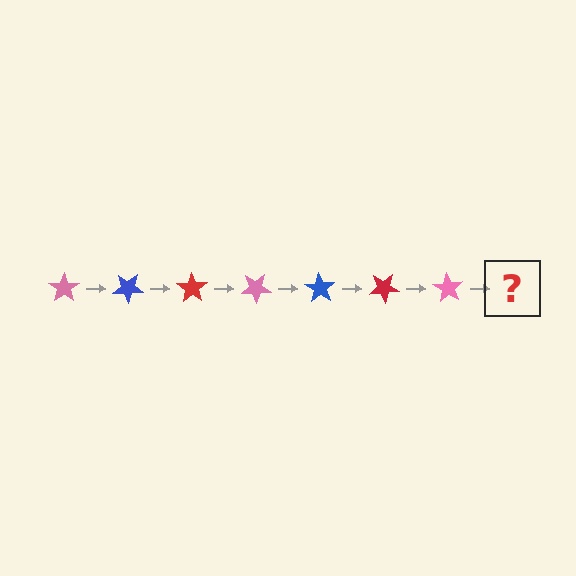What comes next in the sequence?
The next element should be a blue star, rotated 245 degrees from the start.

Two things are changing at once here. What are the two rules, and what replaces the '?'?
The two rules are that it rotates 35 degrees each step and the color cycles through pink, blue, and red. The '?' should be a blue star, rotated 245 degrees from the start.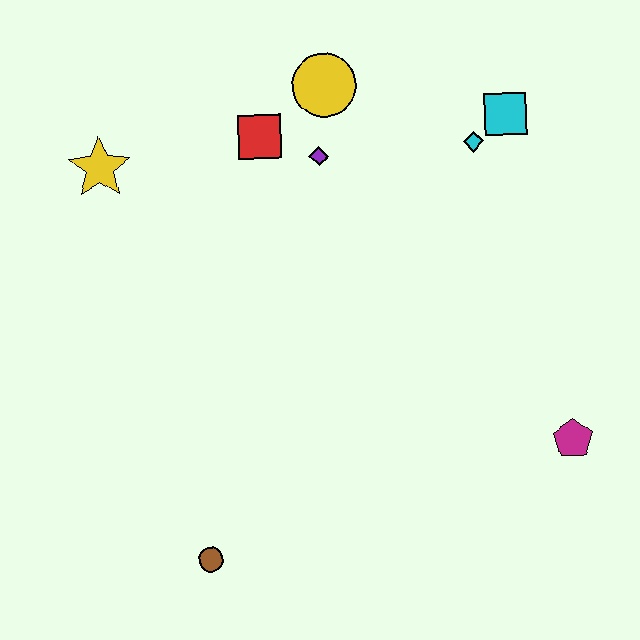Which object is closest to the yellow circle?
The purple diamond is closest to the yellow circle.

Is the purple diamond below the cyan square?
Yes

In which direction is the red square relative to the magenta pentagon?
The red square is above the magenta pentagon.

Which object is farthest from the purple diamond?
The brown circle is farthest from the purple diamond.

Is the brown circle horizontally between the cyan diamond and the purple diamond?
No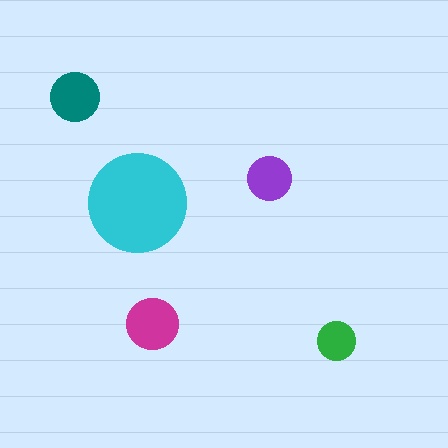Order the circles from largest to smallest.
the cyan one, the magenta one, the teal one, the purple one, the green one.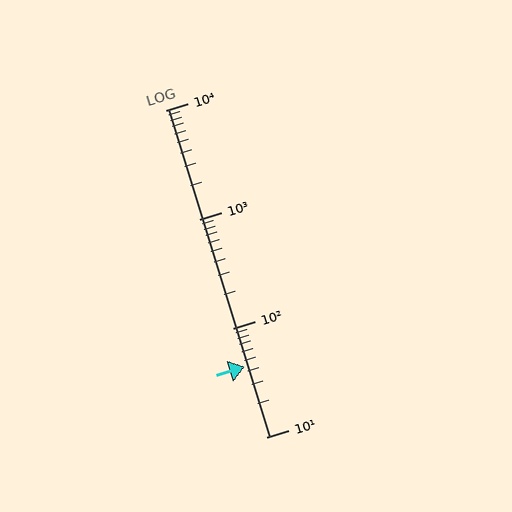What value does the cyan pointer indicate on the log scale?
The pointer indicates approximately 44.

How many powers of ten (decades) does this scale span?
The scale spans 3 decades, from 10 to 10000.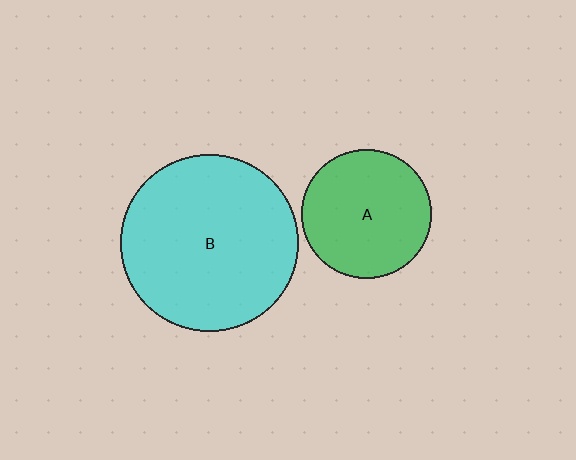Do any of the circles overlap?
No, none of the circles overlap.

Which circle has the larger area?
Circle B (cyan).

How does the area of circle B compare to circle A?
Approximately 1.9 times.